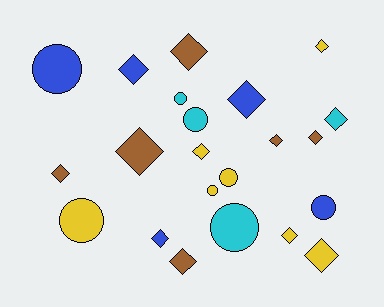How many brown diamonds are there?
There are 6 brown diamonds.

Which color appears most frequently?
Yellow, with 7 objects.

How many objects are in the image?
There are 22 objects.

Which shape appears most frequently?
Diamond, with 14 objects.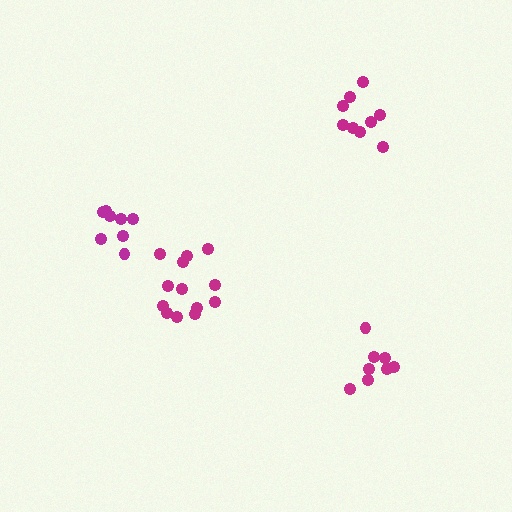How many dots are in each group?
Group 1: 8 dots, Group 2: 13 dots, Group 3: 9 dots, Group 4: 8 dots (38 total).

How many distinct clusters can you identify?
There are 4 distinct clusters.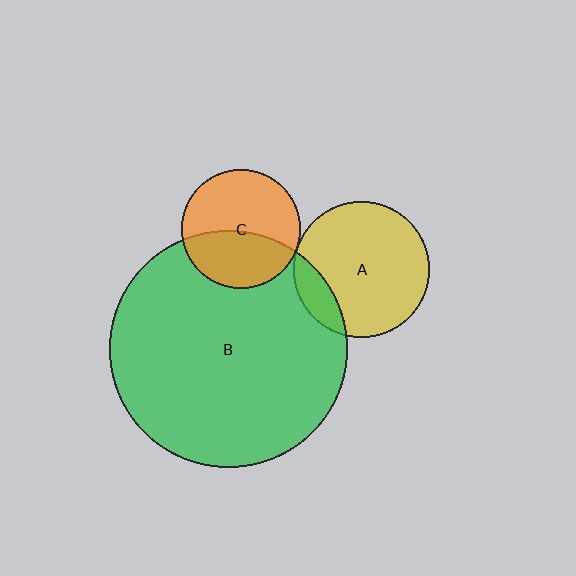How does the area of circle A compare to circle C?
Approximately 1.3 times.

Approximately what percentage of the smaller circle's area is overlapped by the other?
Approximately 15%.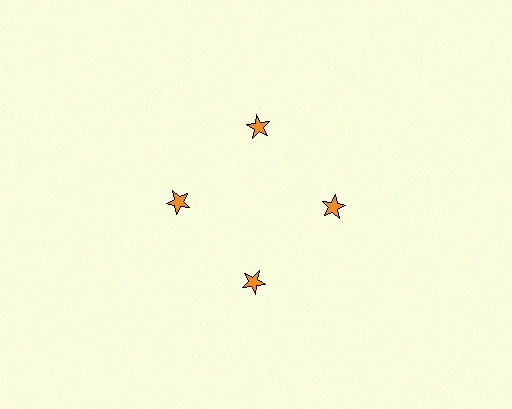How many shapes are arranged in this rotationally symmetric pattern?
There are 4 shapes, arranged in 4 groups of 1.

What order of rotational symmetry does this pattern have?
This pattern has 4-fold rotational symmetry.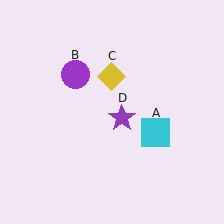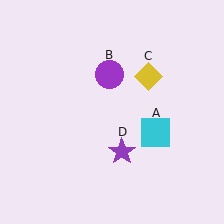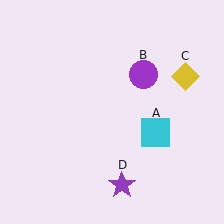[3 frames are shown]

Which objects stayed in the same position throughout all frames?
Cyan square (object A) remained stationary.